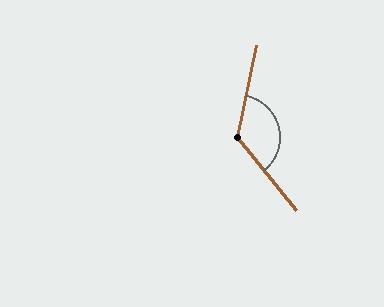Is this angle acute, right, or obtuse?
It is obtuse.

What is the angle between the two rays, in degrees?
Approximately 130 degrees.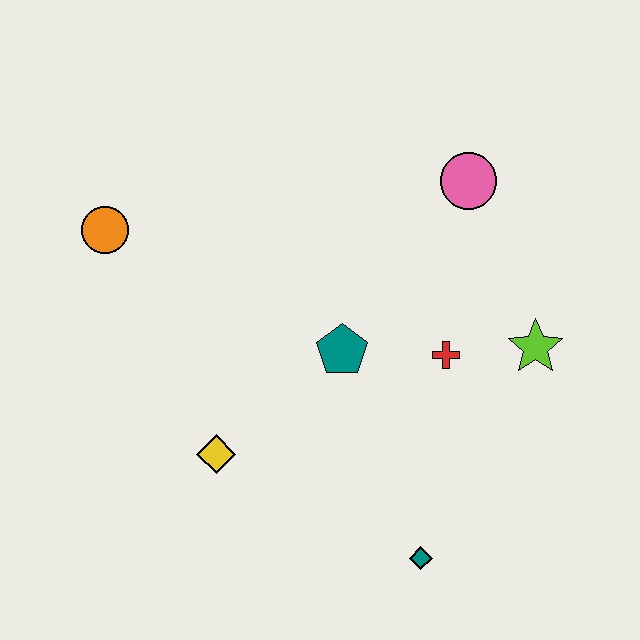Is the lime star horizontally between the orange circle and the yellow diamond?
No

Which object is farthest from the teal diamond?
The orange circle is farthest from the teal diamond.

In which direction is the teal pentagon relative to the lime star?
The teal pentagon is to the left of the lime star.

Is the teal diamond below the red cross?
Yes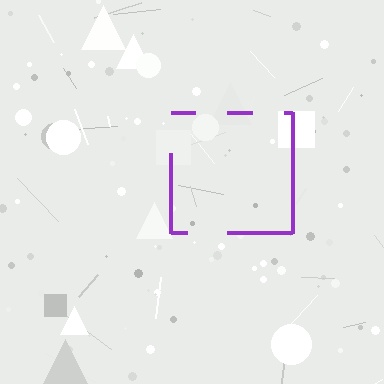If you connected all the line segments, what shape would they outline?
They would outline a square.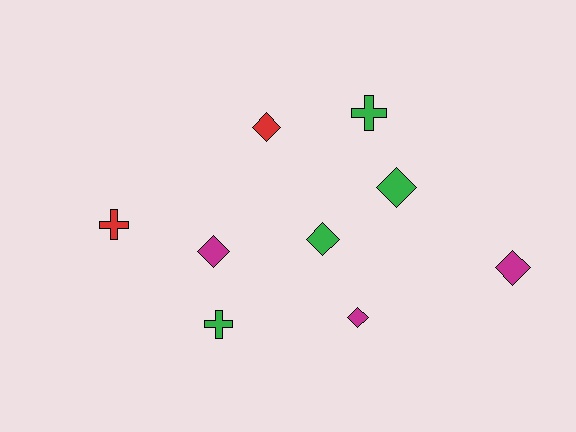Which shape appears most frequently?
Diamond, with 6 objects.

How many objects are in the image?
There are 9 objects.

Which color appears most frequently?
Green, with 4 objects.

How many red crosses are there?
There is 1 red cross.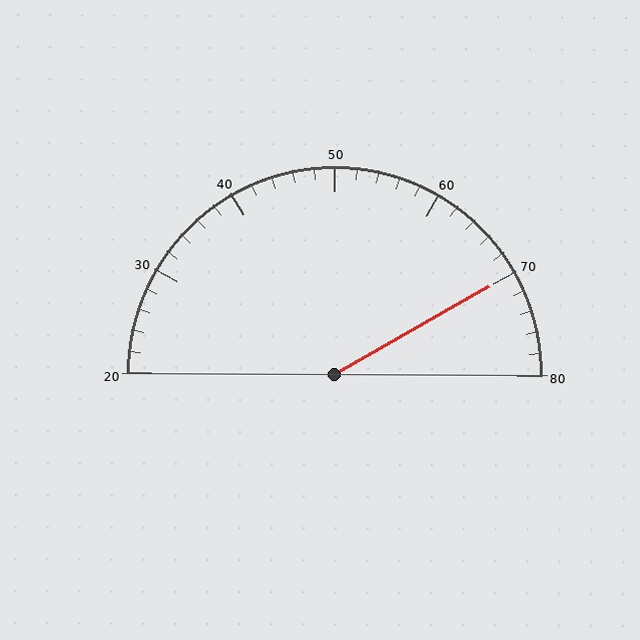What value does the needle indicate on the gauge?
The needle indicates approximately 70.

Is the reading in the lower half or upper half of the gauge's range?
The reading is in the upper half of the range (20 to 80).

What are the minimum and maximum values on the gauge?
The gauge ranges from 20 to 80.